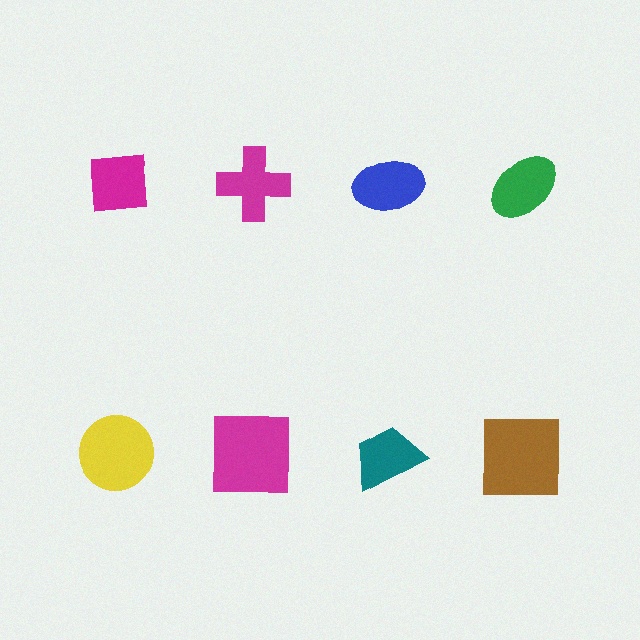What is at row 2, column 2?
A magenta square.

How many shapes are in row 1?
4 shapes.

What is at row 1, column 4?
A green ellipse.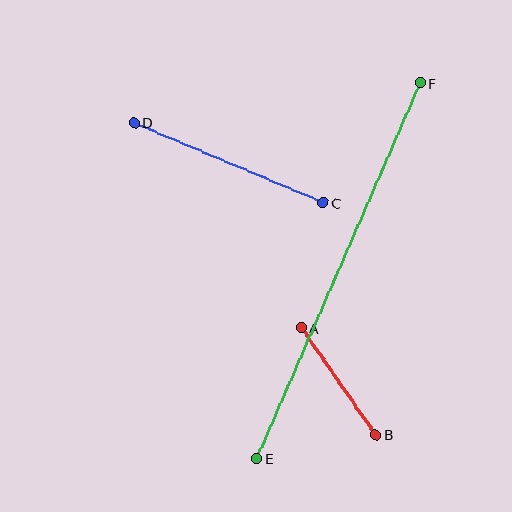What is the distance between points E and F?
The distance is approximately 410 pixels.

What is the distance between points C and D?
The distance is approximately 205 pixels.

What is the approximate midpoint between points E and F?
The midpoint is at approximately (339, 271) pixels.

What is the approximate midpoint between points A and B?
The midpoint is at approximately (339, 381) pixels.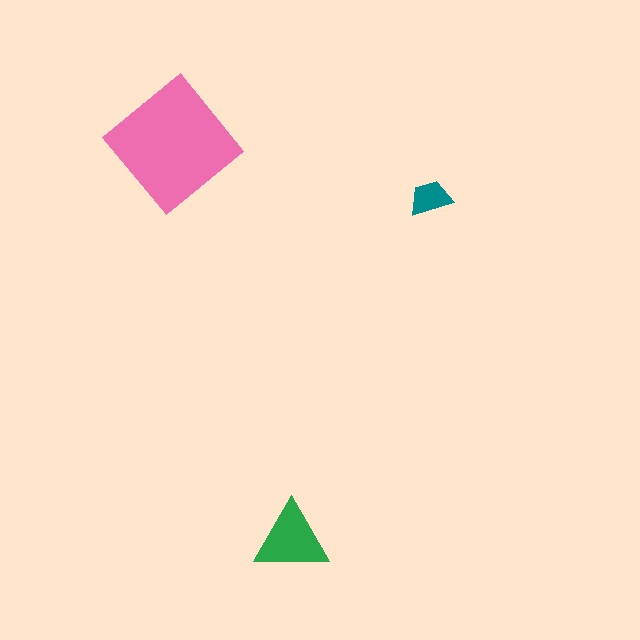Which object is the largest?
The pink diamond.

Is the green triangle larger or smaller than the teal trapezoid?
Larger.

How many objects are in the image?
There are 3 objects in the image.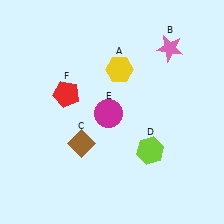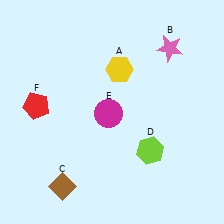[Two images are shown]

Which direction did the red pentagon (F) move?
The red pentagon (F) moved left.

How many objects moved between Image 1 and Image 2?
2 objects moved between the two images.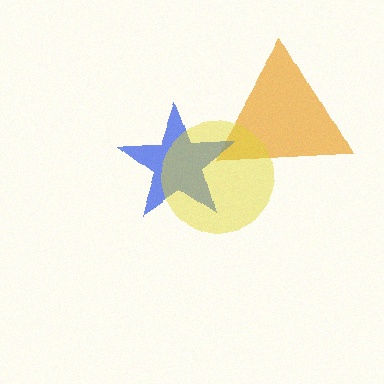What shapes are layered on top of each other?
The layered shapes are: an orange triangle, a blue star, a yellow circle.